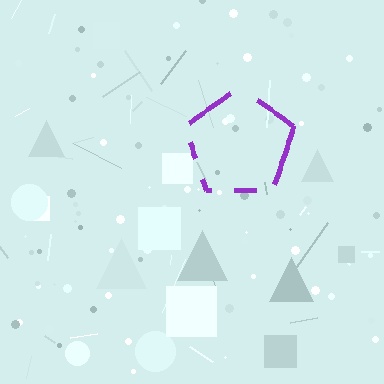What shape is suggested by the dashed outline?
The dashed outline suggests a pentagon.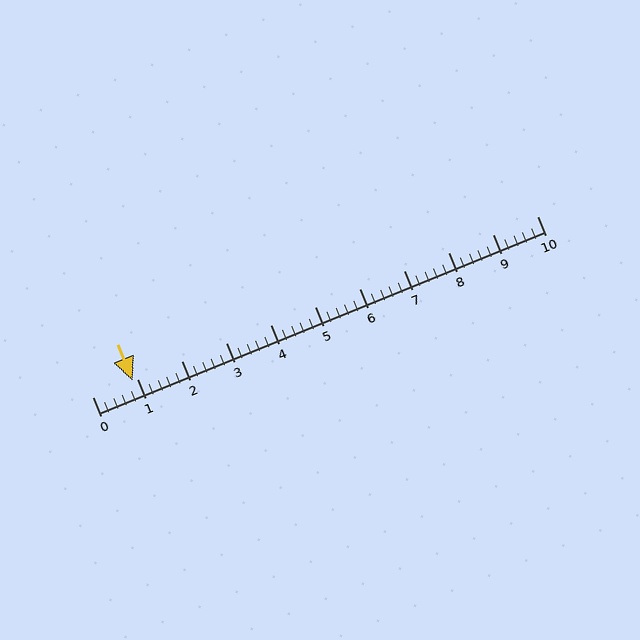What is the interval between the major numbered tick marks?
The major tick marks are spaced 1 units apart.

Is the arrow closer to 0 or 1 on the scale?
The arrow is closer to 1.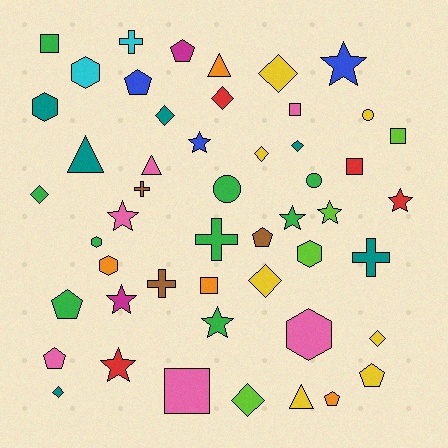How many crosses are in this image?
There are 5 crosses.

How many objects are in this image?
There are 50 objects.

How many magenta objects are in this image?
There are 2 magenta objects.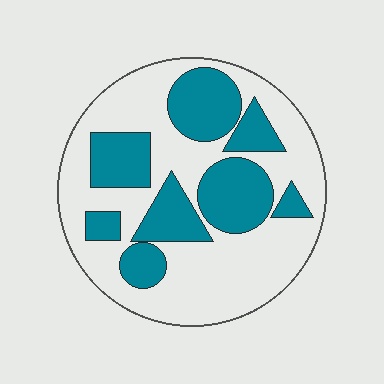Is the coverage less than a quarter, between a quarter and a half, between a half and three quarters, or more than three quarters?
Between a quarter and a half.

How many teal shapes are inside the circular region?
8.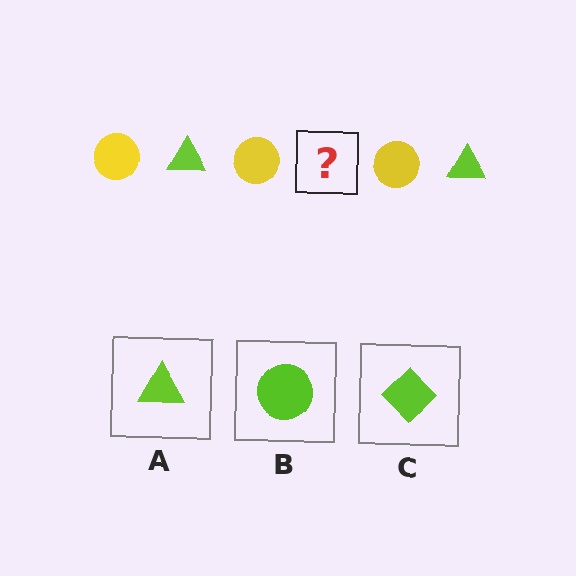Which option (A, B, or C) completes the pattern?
A.